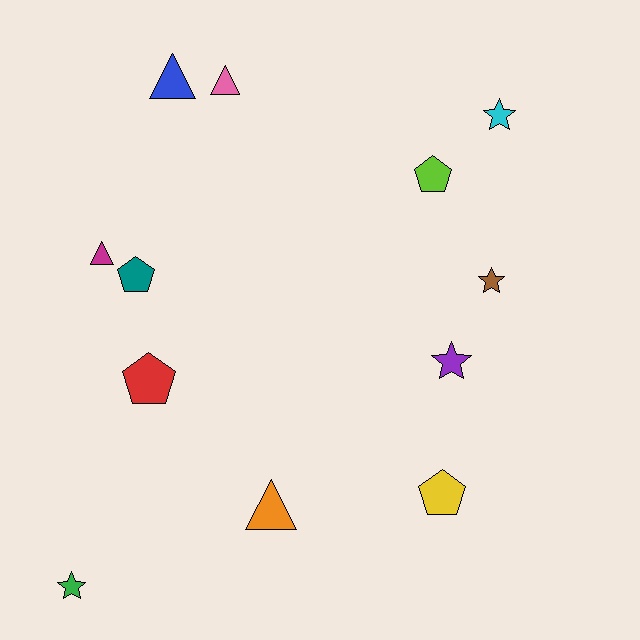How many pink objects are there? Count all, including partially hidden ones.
There is 1 pink object.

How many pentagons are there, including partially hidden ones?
There are 4 pentagons.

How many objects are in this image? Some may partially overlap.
There are 12 objects.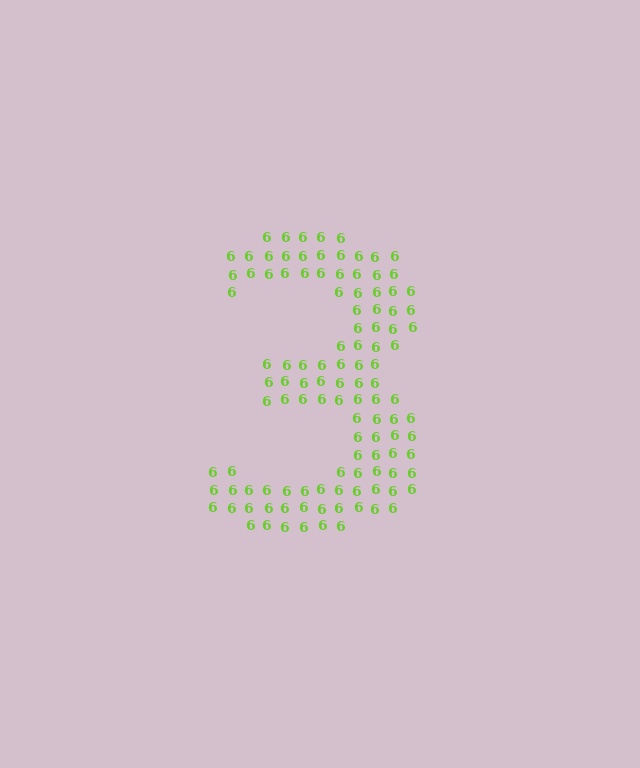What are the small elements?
The small elements are digit 6's.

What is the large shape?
The large shape is the digit 3.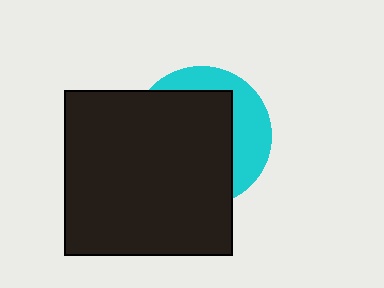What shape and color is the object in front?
The object in front is a black rectangle.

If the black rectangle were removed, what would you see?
You would see the complete cyan circle.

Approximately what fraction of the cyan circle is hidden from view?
Roughly 68% of the cyan circle is hidden behind the black rectangle.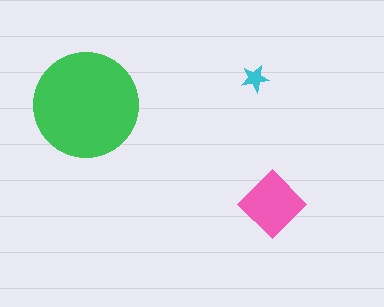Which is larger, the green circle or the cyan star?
The green circle.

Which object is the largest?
The green circle.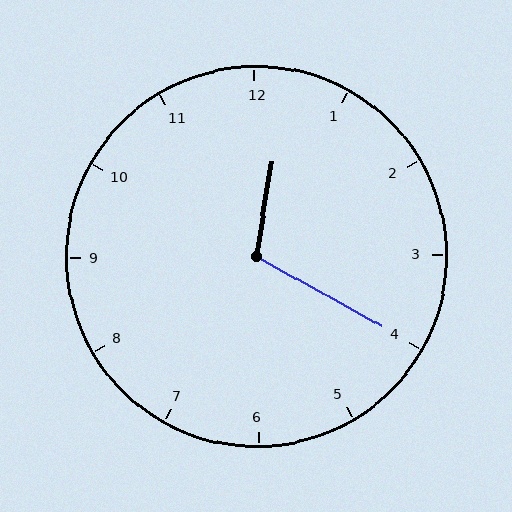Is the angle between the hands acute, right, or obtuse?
It is obtuse.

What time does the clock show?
12:20.